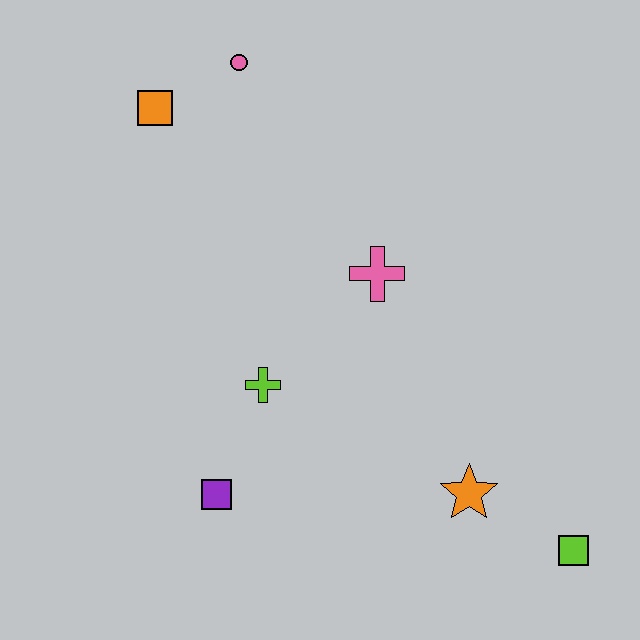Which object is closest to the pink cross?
The lime cross is closest to the pink cross.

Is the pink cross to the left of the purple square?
No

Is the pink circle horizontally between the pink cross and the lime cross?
No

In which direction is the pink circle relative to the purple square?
The pink circle is above the purple square.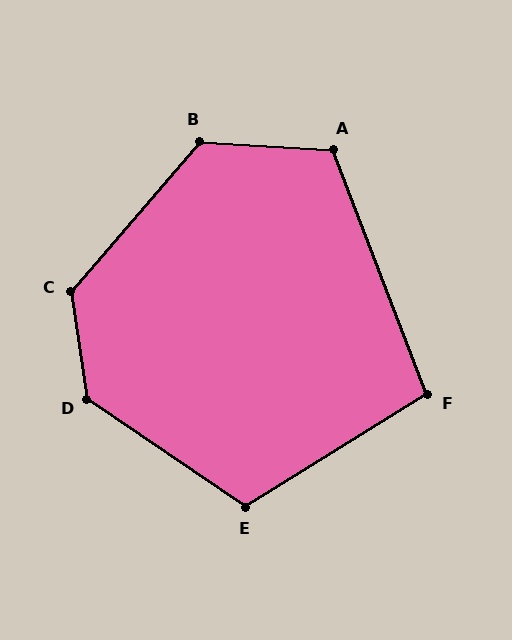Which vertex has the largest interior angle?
D, at approximately 132 degrees.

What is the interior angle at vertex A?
Approximately 114 degrees (obtuse).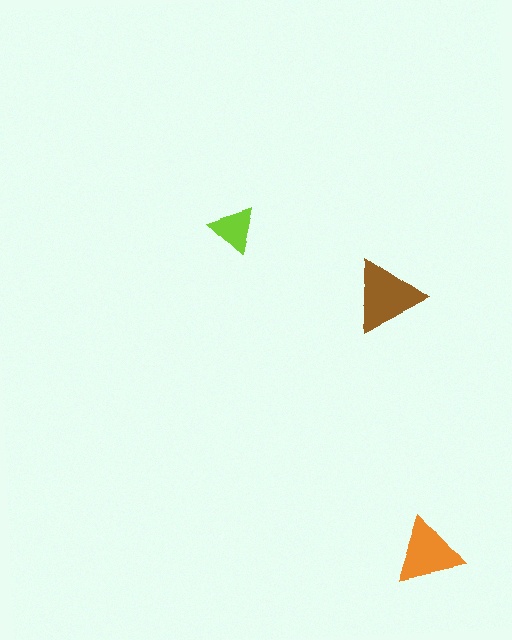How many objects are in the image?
There are 3 objects in the image.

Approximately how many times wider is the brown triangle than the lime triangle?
About 1.5 times wider.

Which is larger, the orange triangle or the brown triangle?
The brown one.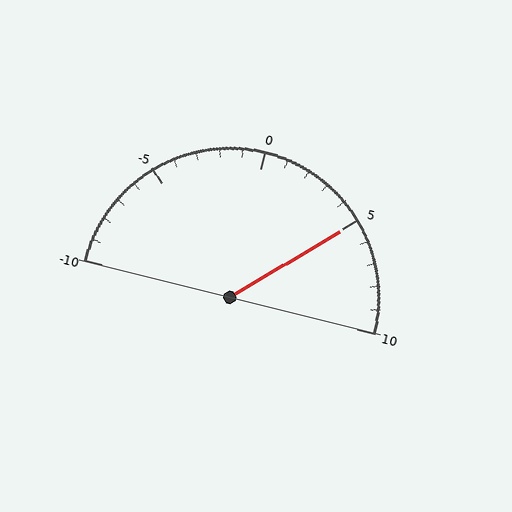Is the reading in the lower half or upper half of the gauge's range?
The reading is in the upper half of the range (-10 to 10).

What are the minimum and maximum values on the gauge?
The gauge ranges from -10 to 10.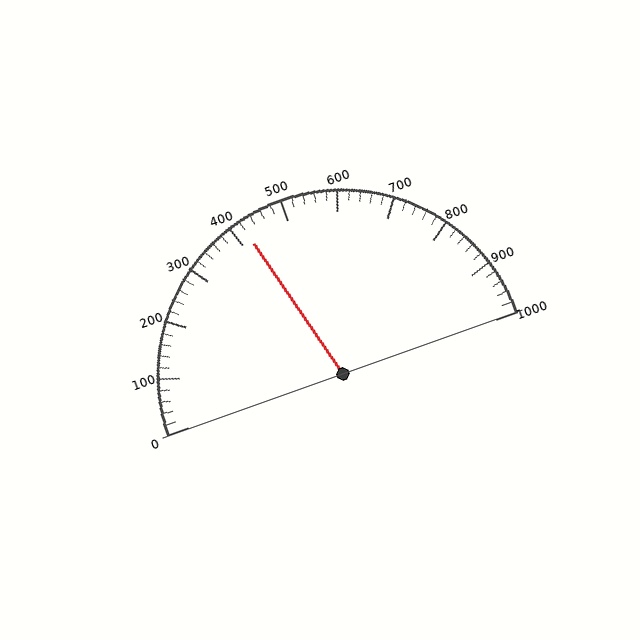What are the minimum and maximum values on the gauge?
The gauge ranges from 0 to 1000.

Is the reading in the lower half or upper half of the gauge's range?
The reading is in the lower half of the range (0 to 1000).